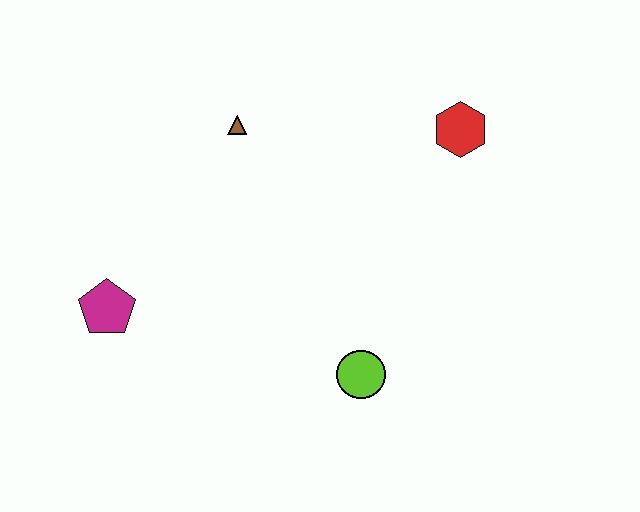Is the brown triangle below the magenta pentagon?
No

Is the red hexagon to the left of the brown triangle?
No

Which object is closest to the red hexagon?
The brown triangle is closest to the red hexagon.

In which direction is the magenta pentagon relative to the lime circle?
The magenta pentagon is to the left of the lime circle.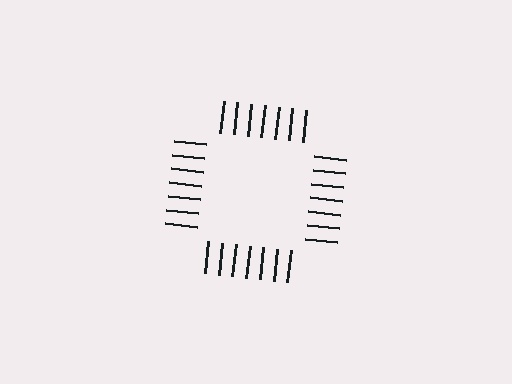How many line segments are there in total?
28 — 7 along each of the 4 edges.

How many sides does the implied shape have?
4 sides — the line-ends trace a square.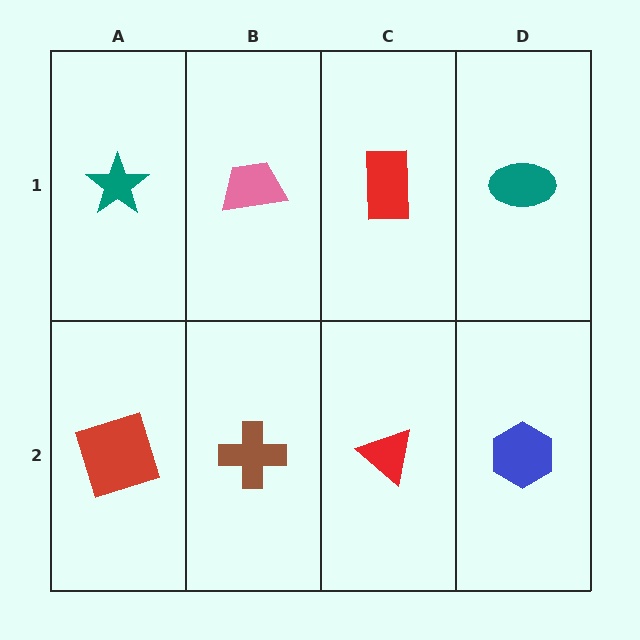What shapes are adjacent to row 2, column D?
A teal ellipse (row 1, column D), a red triangle (row 2, column C).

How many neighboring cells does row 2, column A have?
2.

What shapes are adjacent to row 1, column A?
A red square (row 2, column A), a pink trapezoid (row 1, column B).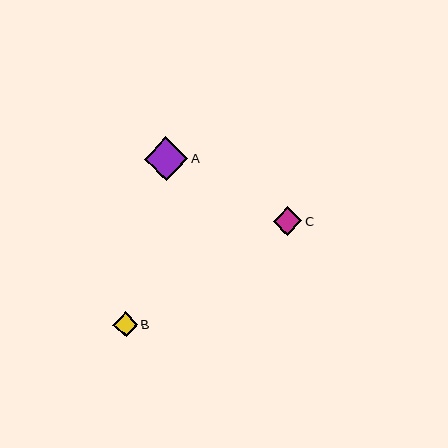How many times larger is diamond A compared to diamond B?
Diamond A is approximately 1.8 times the size of diamond B.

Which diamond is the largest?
Diamond A is the largest with a size of approximately 44 pixels.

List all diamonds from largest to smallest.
From largest to smallest: A, C, B.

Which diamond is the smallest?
Diamond B is the smallest with a size of approximately 25 pixels.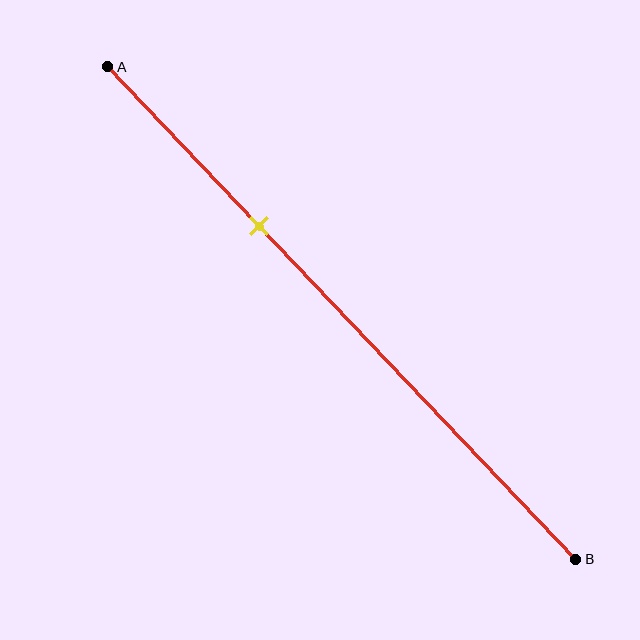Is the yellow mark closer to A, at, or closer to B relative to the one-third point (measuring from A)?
The yellow mark is approximately at the one-third point of segment AB.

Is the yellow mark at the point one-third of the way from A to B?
Yes, the mark is approximately at the one-third point.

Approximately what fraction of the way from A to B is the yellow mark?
The yellow mark is approximately 30% of the way from A to B.